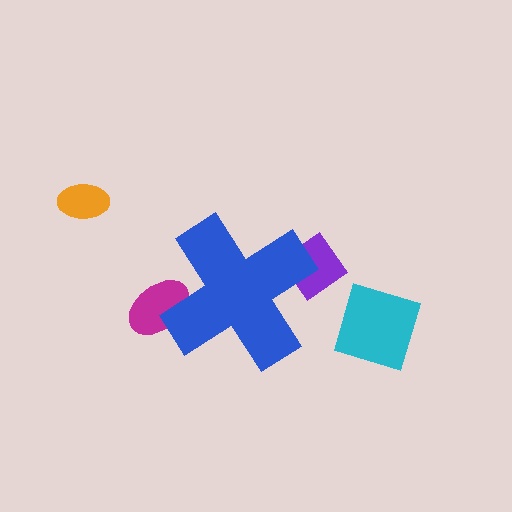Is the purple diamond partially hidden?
Yes, the purple diamond is partially hidden behind the blue cross.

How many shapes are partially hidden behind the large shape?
2 shapes are partially hidden.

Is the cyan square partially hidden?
No, the cyan square is fully visible.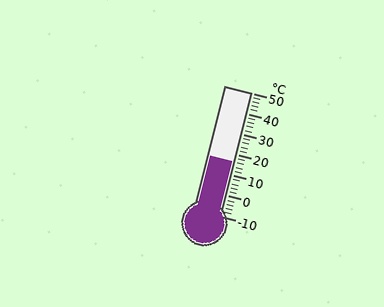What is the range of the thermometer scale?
The thermometer scale ranges from -10°C to 50°C.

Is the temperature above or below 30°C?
The temperature is below 30°C.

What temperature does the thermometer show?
The thermometer shows approximately 16°C.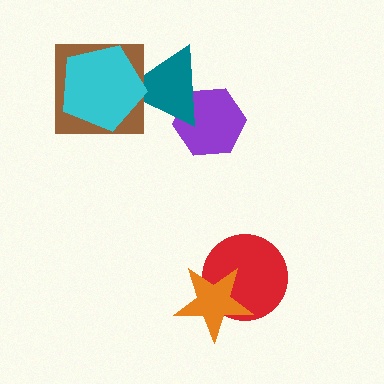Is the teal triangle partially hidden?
Yes, it is partially covered by another shape.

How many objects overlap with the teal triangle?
3 objects overlap with the teal triangle.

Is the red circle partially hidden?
Yes, it is partially covered by another shape.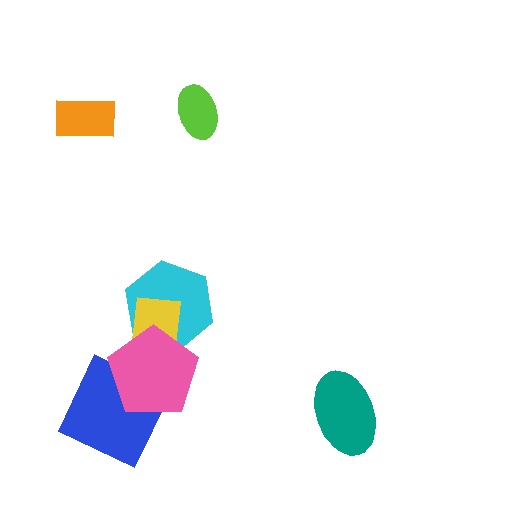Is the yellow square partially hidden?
Yes, it is partially covered by another shape.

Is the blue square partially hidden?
Yes, it is partially covered by another shape.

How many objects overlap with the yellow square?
2 objects overlap with the yellow square.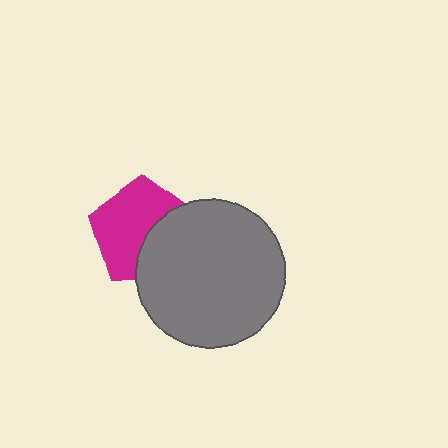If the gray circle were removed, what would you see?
You would see the complete magenta pentagon.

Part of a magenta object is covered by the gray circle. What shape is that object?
It is a pentagon.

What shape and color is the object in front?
The object in front is a gray circle.